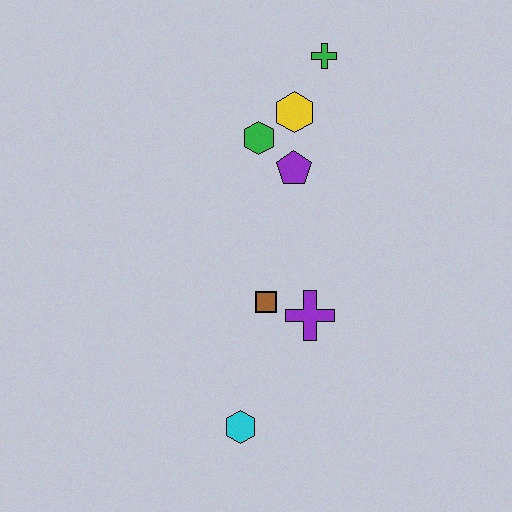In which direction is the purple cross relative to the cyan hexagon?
The purple cross is above the cyan hexagon.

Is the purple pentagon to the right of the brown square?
Yes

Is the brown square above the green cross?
No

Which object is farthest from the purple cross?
The green cross is farthest from the purple cross.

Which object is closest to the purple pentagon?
The green hexagon is closest to the purple pentagon.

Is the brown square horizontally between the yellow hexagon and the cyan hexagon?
Yes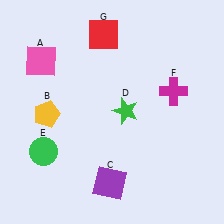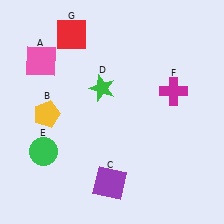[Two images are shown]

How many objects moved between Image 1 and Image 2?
2 objects moved between the two images.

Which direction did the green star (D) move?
The green star (D) moved left.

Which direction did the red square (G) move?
The red square (G) moved left.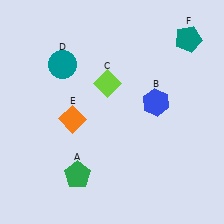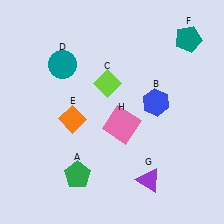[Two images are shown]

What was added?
A purple triangle (G), a pink square (H) were added in Image 2.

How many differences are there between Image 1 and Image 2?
There are 2 differences between the two images.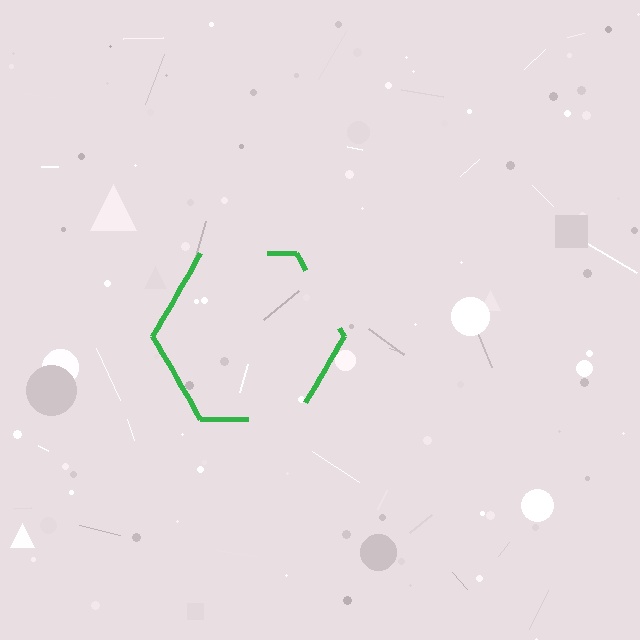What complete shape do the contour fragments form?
The contour fragments form a hexagon.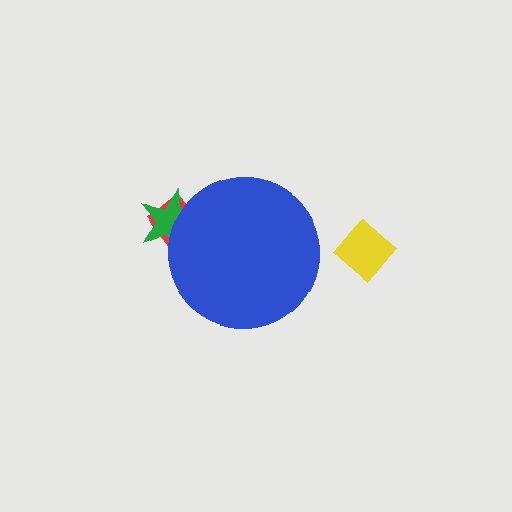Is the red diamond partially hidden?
Yes, the red diamond is partially hidden behind the blue circle.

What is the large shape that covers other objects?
A blue circle.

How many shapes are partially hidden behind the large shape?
2 shapes are partially hidden.